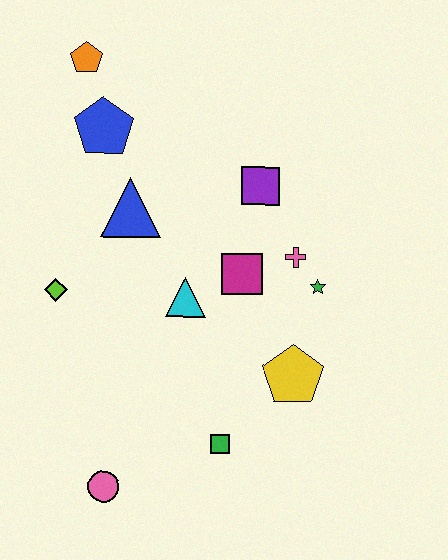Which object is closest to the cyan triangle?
The magenta square is closest to the cyan triangle.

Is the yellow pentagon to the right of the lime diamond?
Yes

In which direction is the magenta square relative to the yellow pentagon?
The magenta square is above the yellow pentagon.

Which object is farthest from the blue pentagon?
The pink circle is farthest from the blue pentagon.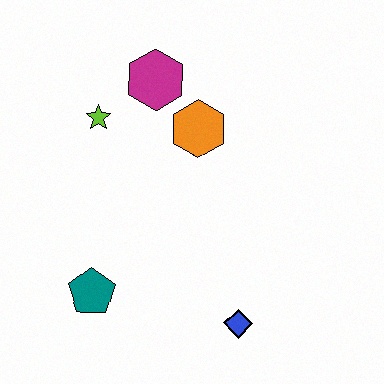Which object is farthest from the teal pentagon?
The magenta hexagon is farthest from the teal pentagon.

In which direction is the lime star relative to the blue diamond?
The lime star is above the blue diamond.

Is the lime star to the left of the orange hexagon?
Yes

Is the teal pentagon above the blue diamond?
Yes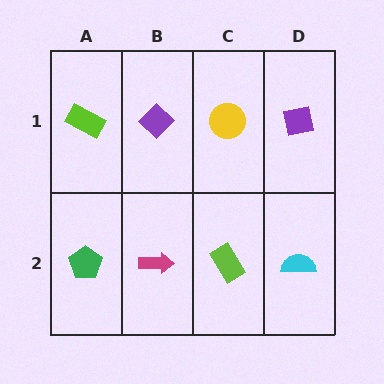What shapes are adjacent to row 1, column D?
A cyan semicircle (row 2, column D), a yellow circle (row 1, column C).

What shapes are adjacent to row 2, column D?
A purple square (row 1, column D), a lime rectangle (row 2, column C).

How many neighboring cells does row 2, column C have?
3.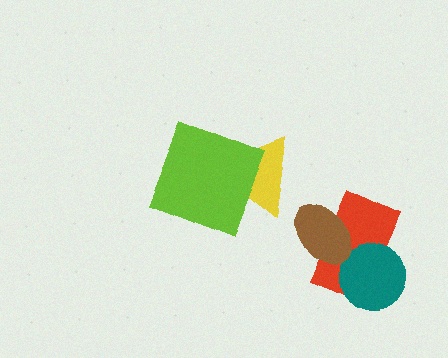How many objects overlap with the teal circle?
1 object overlaps with the teal circle.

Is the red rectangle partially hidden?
Yes, it is partially covered by another shape.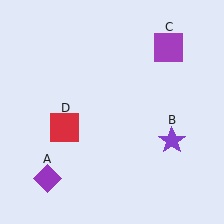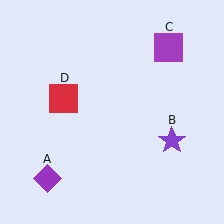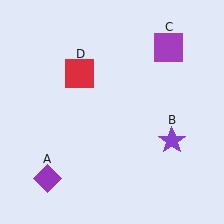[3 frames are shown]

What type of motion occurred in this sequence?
The red square (object D) rotated clockwise around the center of the scene.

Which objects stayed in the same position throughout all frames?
Purple diamond (object A) and purple star (object B) and purple square (object C) remained stationary.